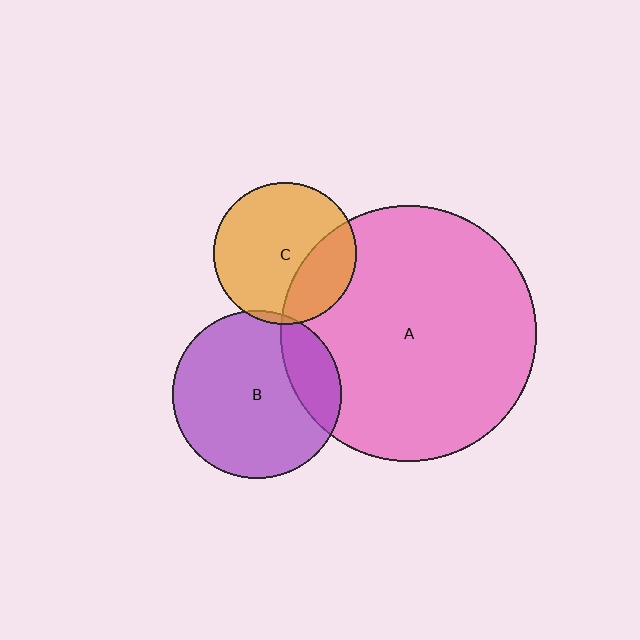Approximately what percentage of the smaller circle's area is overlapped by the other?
Approximately 20%.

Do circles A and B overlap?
Yes.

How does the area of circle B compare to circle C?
Approximately 1.4 times.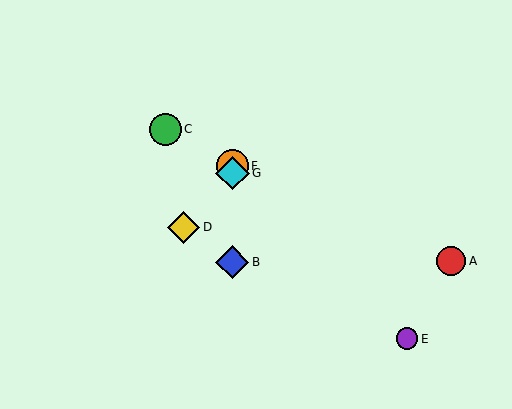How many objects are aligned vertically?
3 objects (B, F, G) are aligned vertically.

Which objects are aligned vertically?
Objects B, F, G are aligned vertically.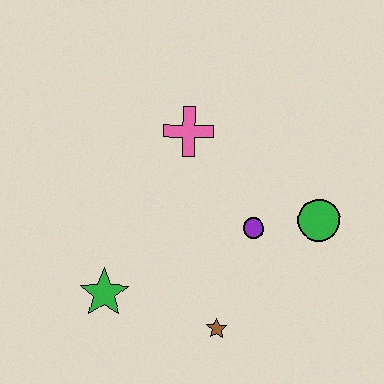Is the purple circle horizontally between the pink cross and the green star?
No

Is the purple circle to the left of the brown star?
No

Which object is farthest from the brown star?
The pink cross is farthest from the brown star.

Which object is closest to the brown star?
The purple circle is closest to the brown star.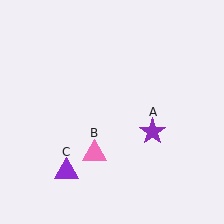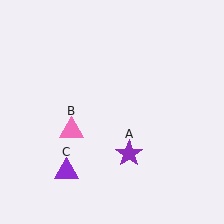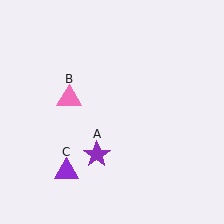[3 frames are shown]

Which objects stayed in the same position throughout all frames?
Purple triangle (object C) remained stationary.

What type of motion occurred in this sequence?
The purple star (object A), pink triangle (object B) rotated clockwise around the center of the scene.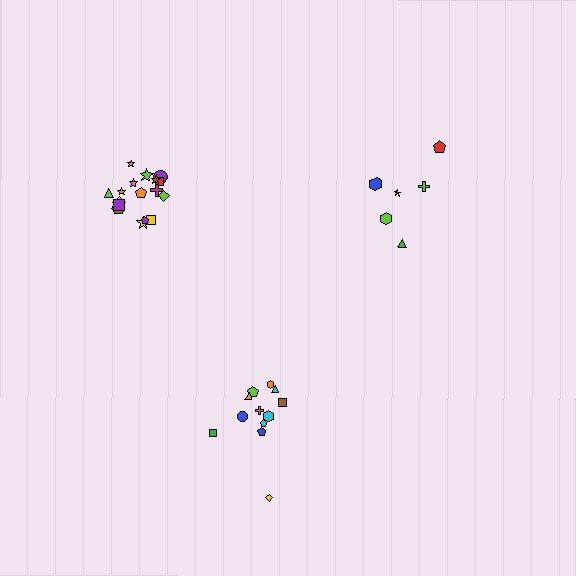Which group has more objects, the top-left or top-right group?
The top-left group.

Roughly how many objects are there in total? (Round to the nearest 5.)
Roughly 35 objects in total.